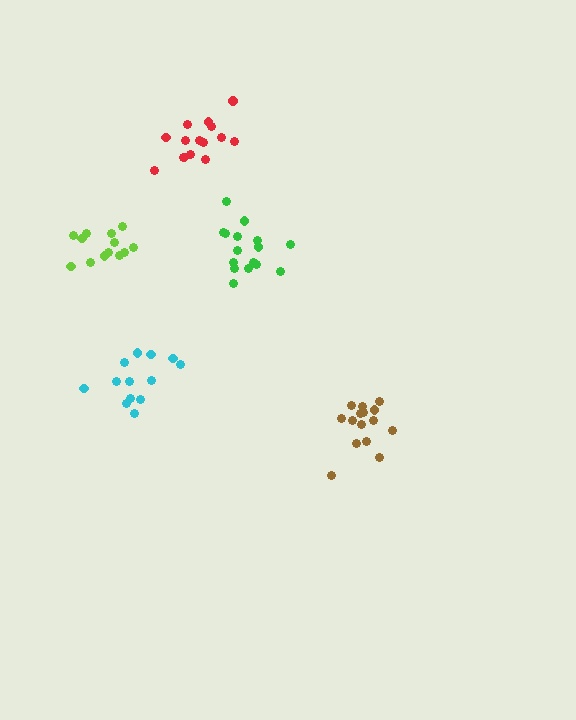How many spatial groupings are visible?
There are 5 spatial groupings.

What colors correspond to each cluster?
The clusters are colored: cyan, brown, green, lime, red.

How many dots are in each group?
Group 1: 13 dots, Group 2: 15 dots, Group 3: 16 dots, Group 4: 13 dots, Group 5: 15 dots (72 total).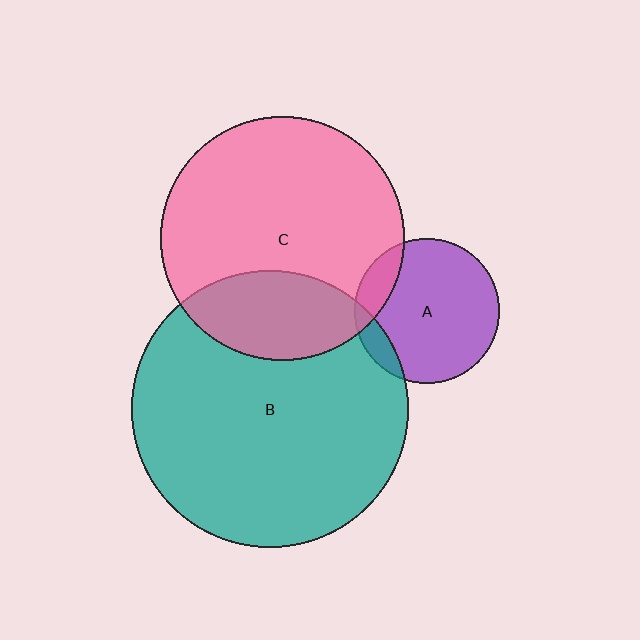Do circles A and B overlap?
Yes.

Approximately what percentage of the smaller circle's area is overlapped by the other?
Approximately 10%.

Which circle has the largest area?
Circle B (teal).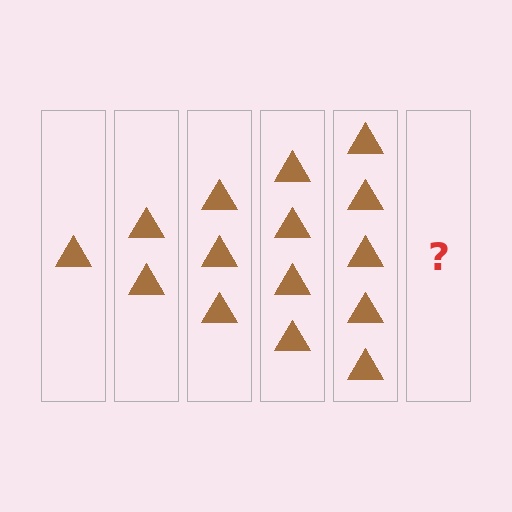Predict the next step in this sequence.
The next step is 6 triangles.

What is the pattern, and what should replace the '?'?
The pattern is that each step adds one more triangle. The '?' should be 6 triangles.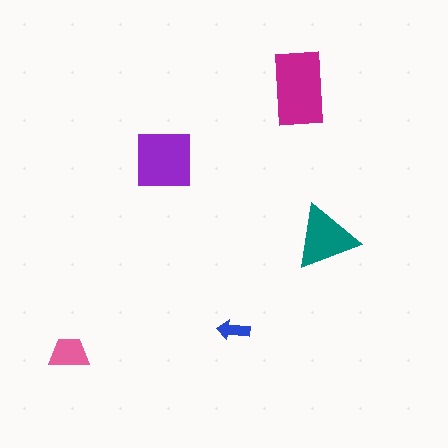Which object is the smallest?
The blue arrow.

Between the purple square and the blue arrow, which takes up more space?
The purple square.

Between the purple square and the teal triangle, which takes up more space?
The purple square.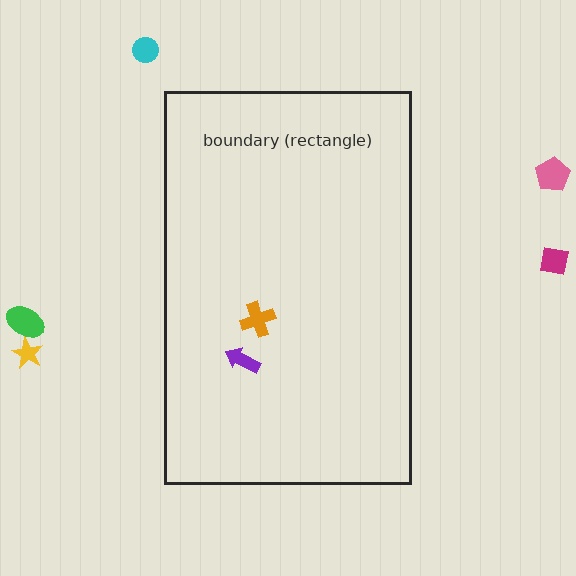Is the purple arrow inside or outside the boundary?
Inside.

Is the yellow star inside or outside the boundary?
Outside.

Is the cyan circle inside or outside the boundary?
Outside.